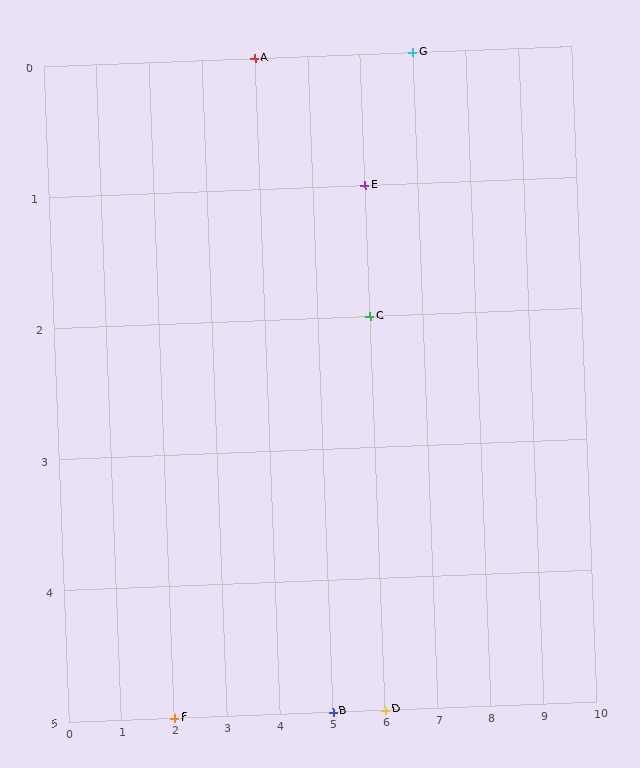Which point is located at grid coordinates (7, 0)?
Point G is at (7, 0).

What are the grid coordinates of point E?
Point E is at grid coordinates (6, 1).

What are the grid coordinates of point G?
Point G is at grid coordinates (7, 0).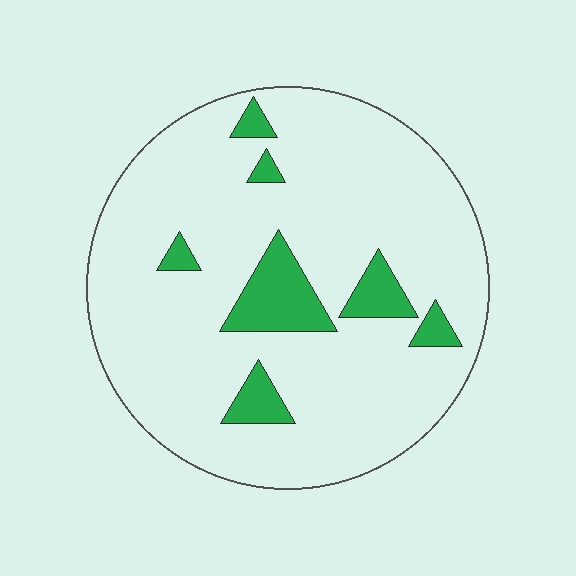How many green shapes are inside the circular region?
7.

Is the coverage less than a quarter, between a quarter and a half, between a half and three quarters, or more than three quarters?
Less than a quarter.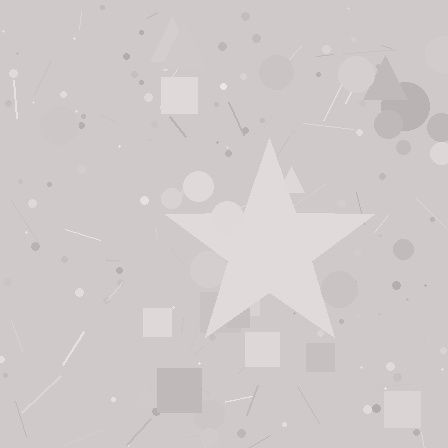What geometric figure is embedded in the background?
A star is embedded in the background.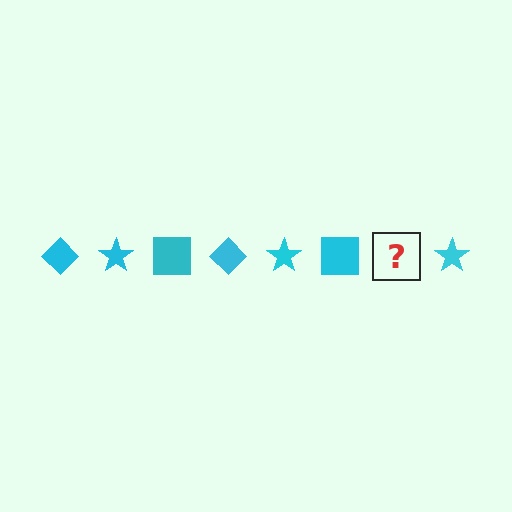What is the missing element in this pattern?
The missing element is a cyan diamond.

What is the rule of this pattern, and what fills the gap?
The rule is that the pattern cycles through diamond, star, square shapes in cyan. The gap should be filled with a cyan diamond.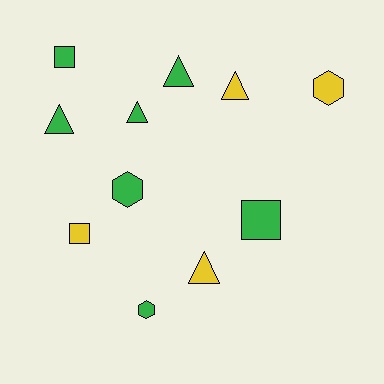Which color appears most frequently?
Green, with 7 objects.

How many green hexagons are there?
There are 2 green hexagons.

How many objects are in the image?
There are 11 objects.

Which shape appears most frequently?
Triangle, with 5 objects.